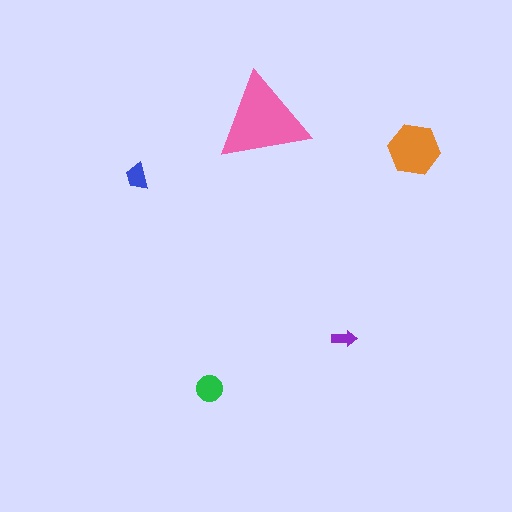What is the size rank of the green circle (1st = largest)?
3rd.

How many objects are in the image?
There are 5 objects in the image.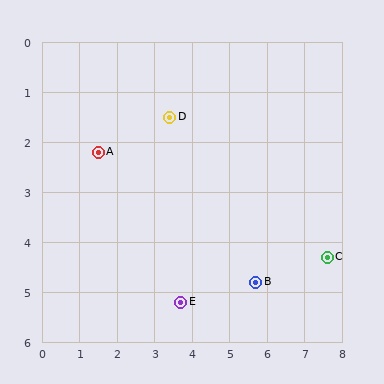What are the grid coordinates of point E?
Point E is at approximately (3.7, 5.2).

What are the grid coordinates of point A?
Point A is at approximately (1.5, 2.2).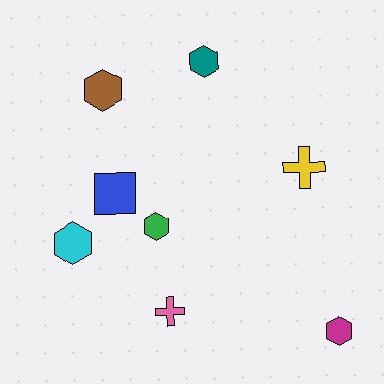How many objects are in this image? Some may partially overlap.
There are 8 objects.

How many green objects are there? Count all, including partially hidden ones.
There is 1 green object.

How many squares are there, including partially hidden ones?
There is 1 square.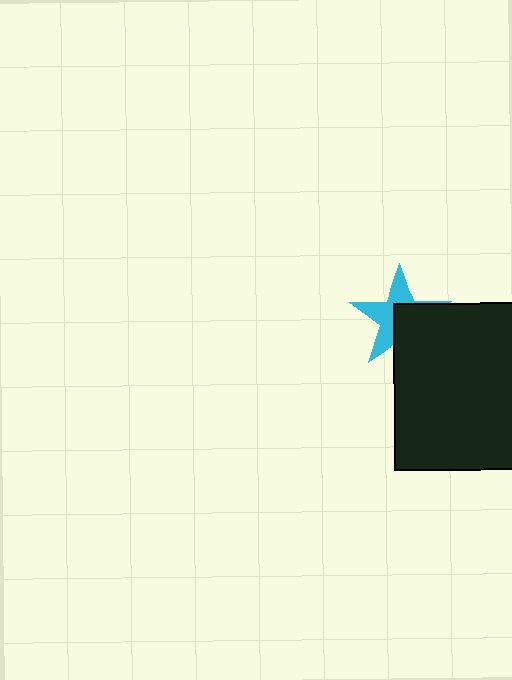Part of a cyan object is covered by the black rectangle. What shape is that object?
It is a star.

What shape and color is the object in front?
The object in front is a black rectangle.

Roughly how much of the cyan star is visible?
About half of it is visible (roughly 52%).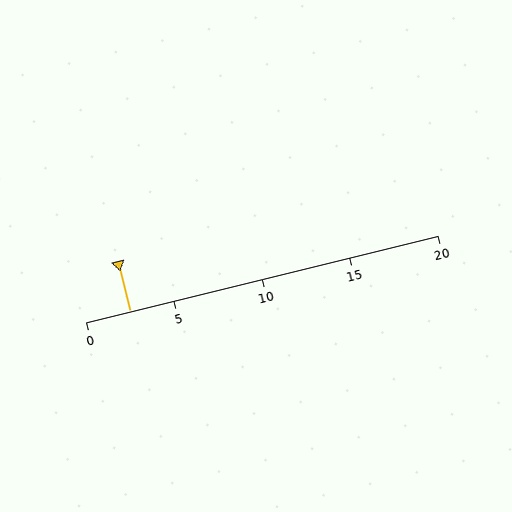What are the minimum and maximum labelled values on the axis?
The axis runs from 0 to 20.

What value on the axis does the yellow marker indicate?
The marker indicates approximately 2.5.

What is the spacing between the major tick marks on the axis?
The major ticks are spaced 5 apart.